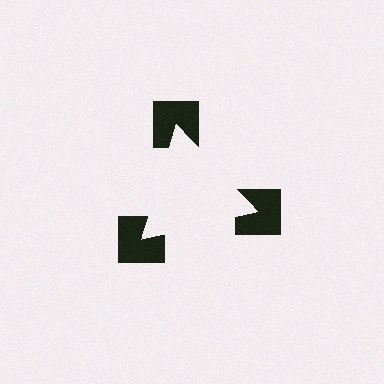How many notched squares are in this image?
There are 3 — one at each vertex of the illusory triangle.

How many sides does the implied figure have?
3 sides.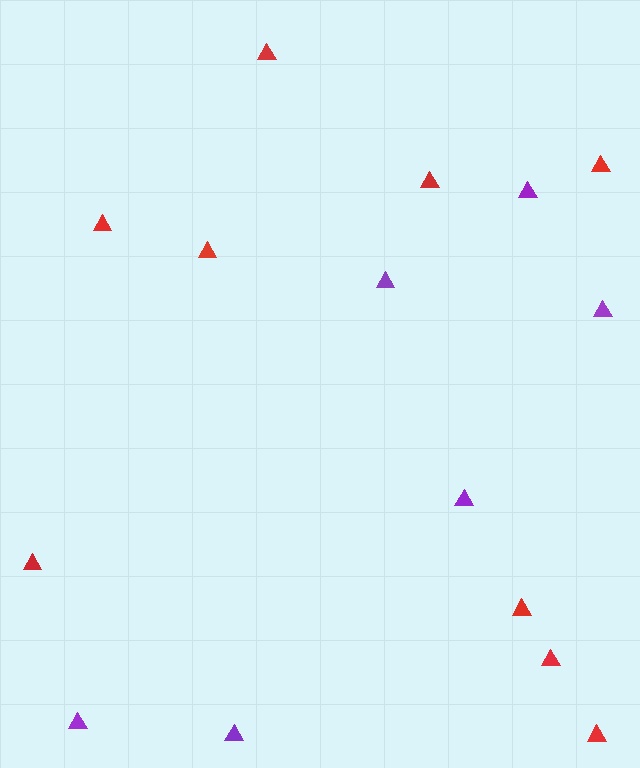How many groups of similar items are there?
There are 2 groups: one group of red triangles (9) and one group of purple triangles (6).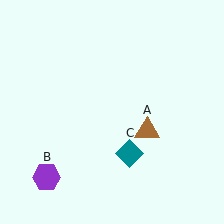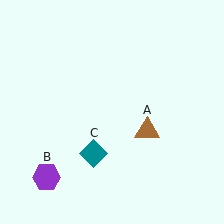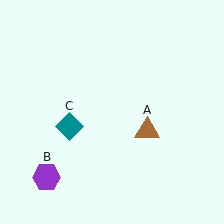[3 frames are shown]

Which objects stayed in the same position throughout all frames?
Brown triangle (object A) and purple hexagon (object B) remained stationary.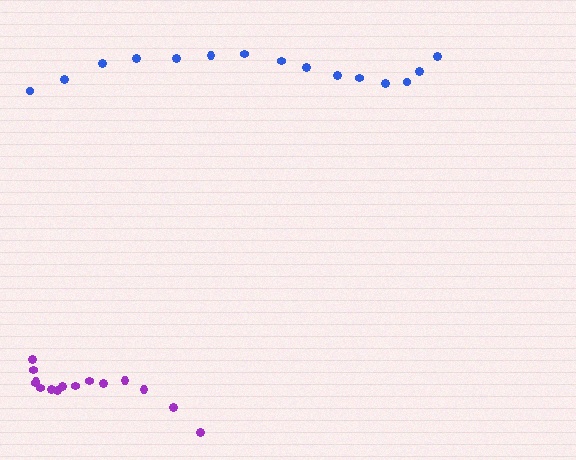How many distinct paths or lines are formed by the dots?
There are 2 distinct paths.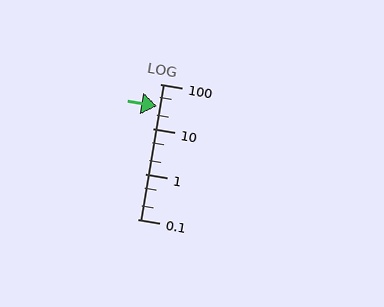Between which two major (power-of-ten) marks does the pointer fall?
The pointer is between 10 and 100.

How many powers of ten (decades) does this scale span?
The scale spans 3 decades, from 0.1 to 100.